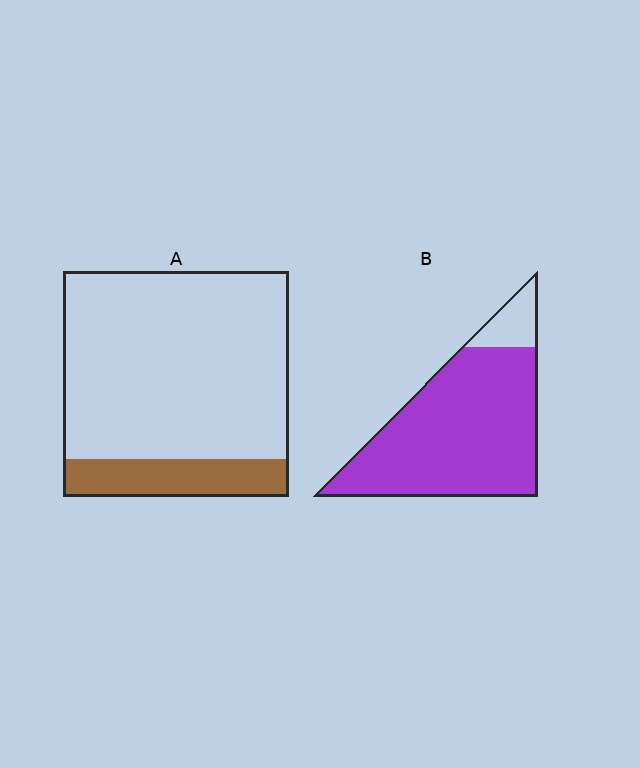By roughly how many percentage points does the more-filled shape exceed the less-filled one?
By roughly 70 percentage points (B over A).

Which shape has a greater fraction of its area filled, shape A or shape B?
Shape B.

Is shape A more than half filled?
No.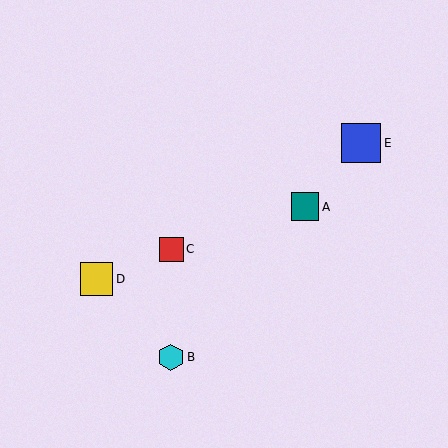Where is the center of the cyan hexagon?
The center of the cyan hexagon is at (171, 357).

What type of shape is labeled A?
Shape A is a teal square.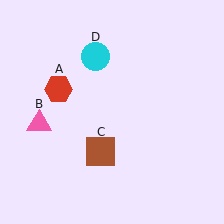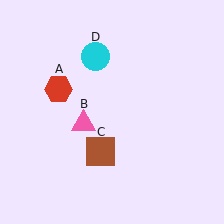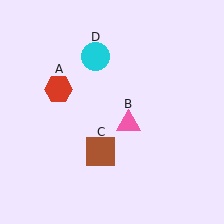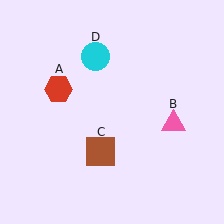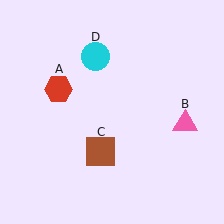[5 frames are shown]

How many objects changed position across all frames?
1 object changed position: pink triangle (object B).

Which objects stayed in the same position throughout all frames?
Red hexagon (object A) and brown square (object C) and cyan circle (object D) remained stationary.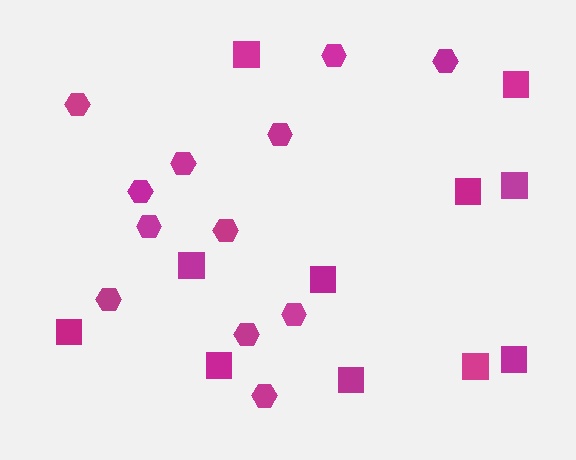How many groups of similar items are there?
There are 2 groups: one group of hexagons (12) and one group of squares (11).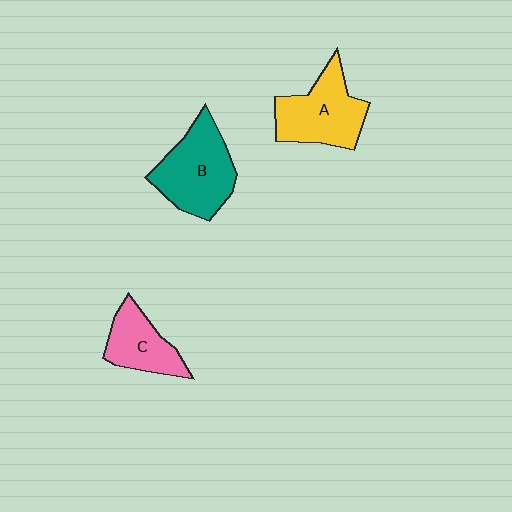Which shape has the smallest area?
Shape C (pink).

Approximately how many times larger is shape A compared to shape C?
Approximately 1.4 times.